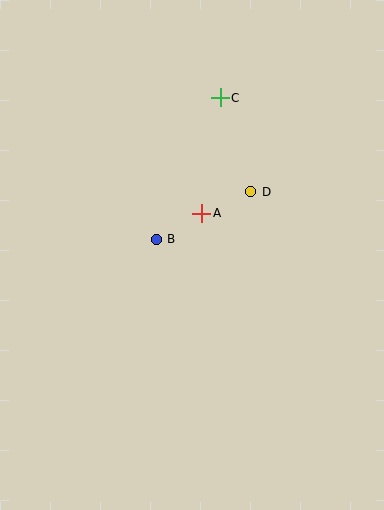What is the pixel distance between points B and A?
The distance between B and A is 52 pixels.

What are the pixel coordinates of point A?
Point A is at (202, 213).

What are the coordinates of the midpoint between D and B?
The midpoint between D and B is at (204, 216).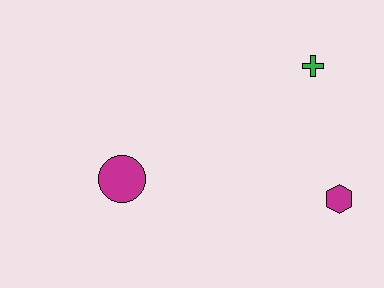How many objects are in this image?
There are 3 objects.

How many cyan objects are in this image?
There are no cyan objects.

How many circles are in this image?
There is 1 circle.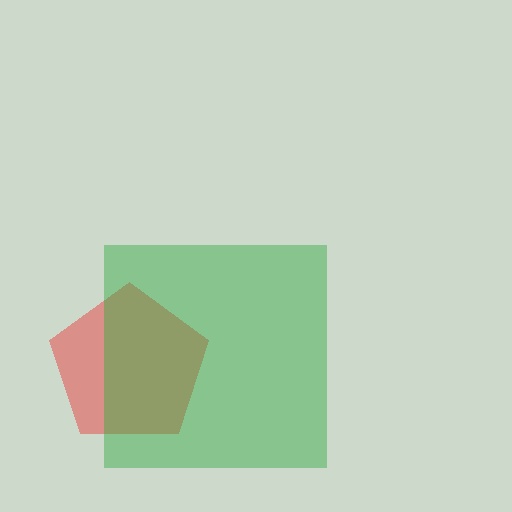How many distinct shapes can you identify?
There are 2 distinct shapes: a red pentagon, a green square.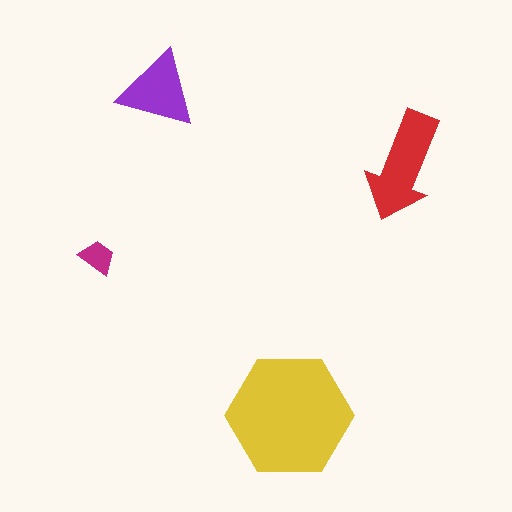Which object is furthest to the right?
The red arrow is rightmost.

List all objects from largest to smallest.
The yellow hexagon, the red arrow, the purple triangle, the magenta trapezoid.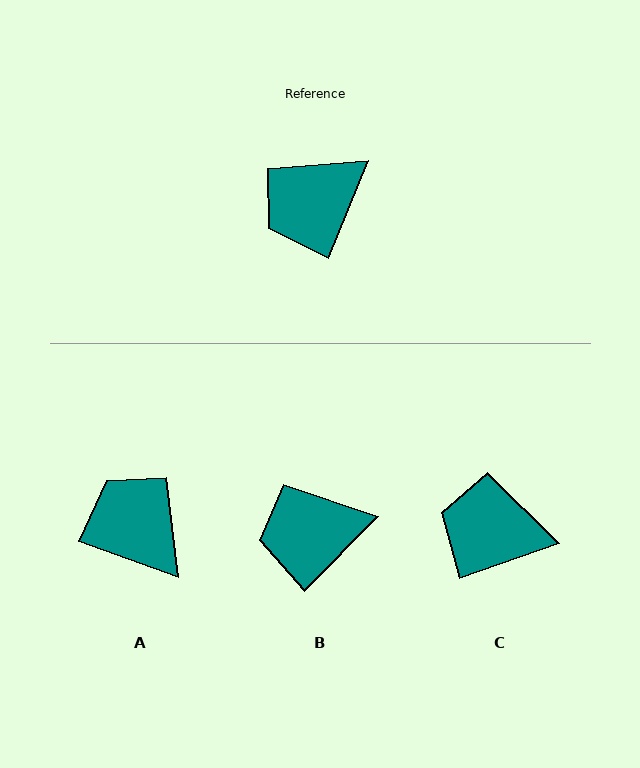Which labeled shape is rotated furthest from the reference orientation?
A, about 88 degrees away.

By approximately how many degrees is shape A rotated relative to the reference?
Approximately 88 degrees clockwise.